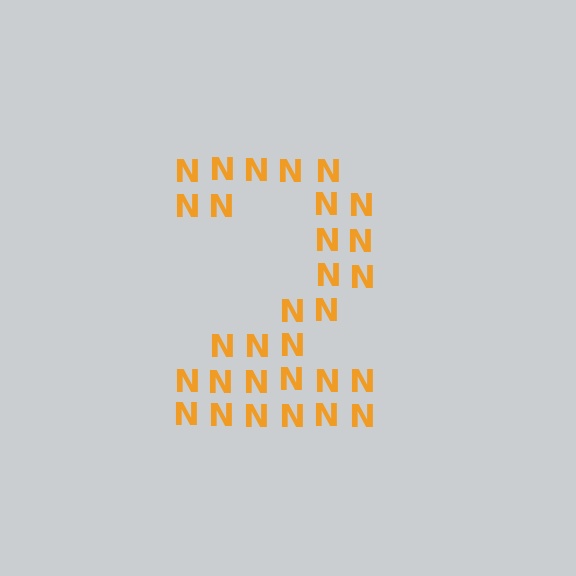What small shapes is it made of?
It is made of small letter N's.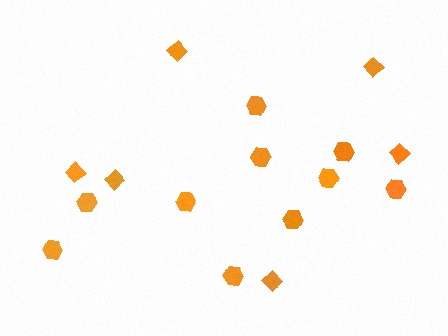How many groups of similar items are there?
There are 2 groups: one group of diamonds (6) and one group of hexagons (10).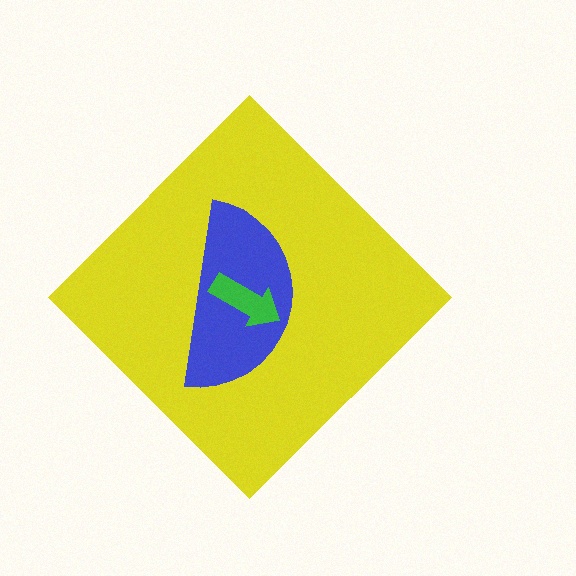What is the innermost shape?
The green arrow.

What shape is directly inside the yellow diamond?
The blue semicircle.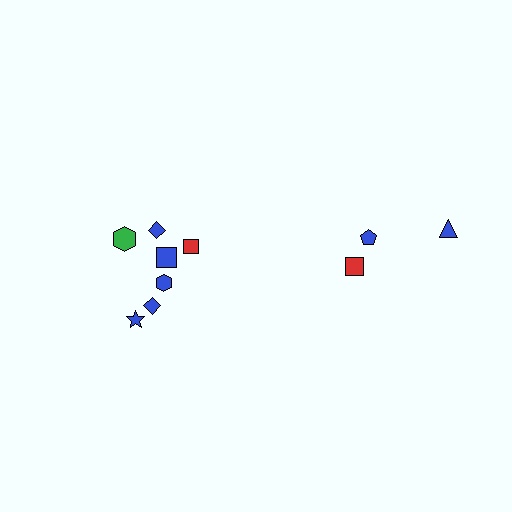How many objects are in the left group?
There are 7 objects.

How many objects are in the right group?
There are 3 objects.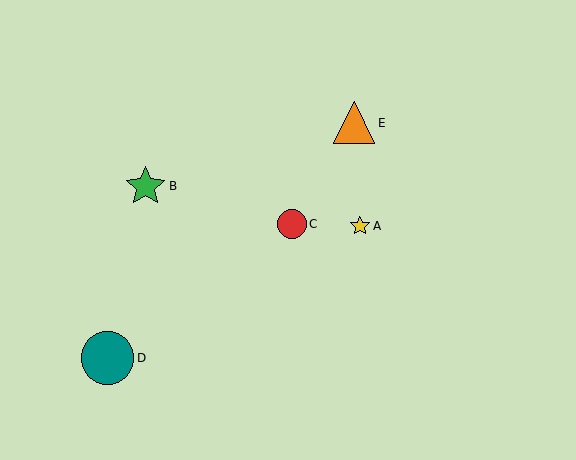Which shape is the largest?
The teal circle (labeled D) is the largest.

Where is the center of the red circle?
The center of the red circle is at (292, 224).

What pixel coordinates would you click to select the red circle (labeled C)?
Click at (292, 224) to select the red circle C.